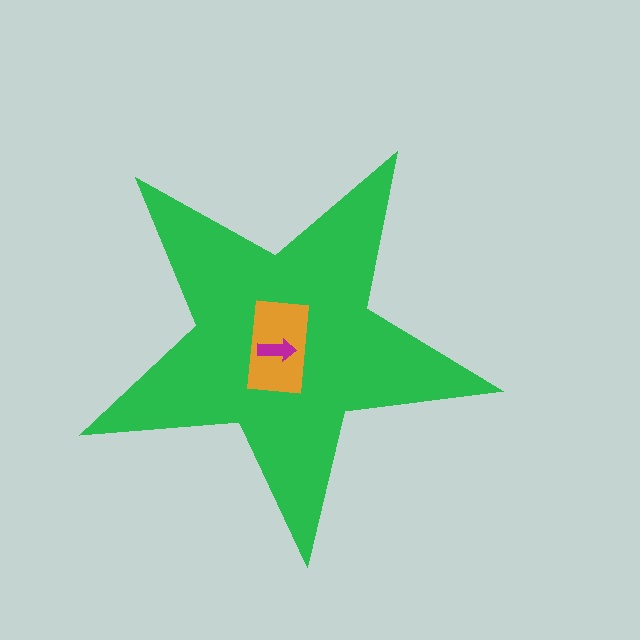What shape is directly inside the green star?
The orange rectangle.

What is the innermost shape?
The magenta arrow.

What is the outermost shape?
The green star.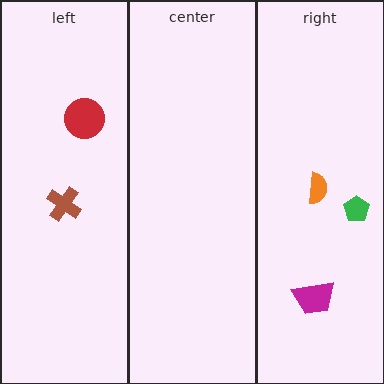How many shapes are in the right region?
3.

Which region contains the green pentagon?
The right region.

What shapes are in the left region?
The red circle, the brown cross.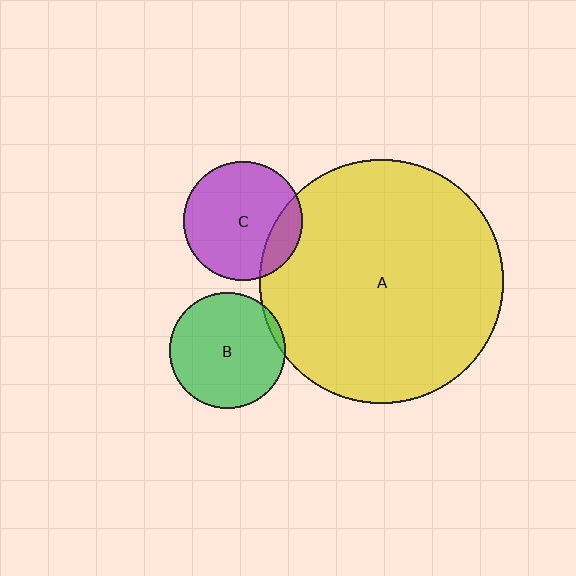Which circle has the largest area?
Circle A (yellow).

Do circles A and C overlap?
Yes.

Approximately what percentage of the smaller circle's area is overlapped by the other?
Approximately 15%.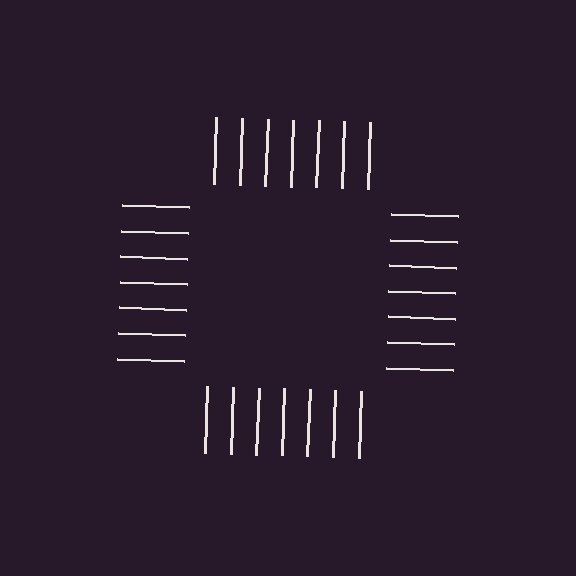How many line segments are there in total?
28 — 7 along each of the 4 edges.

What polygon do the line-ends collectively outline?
An illusory square — the line segments terminate on its edges but no continuous stroke is drawn.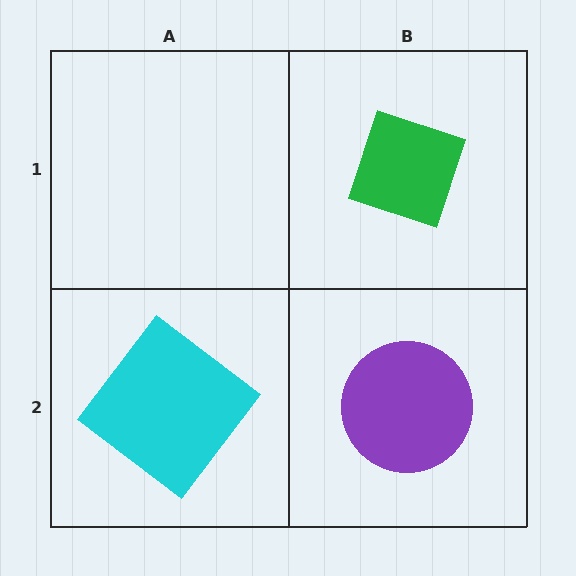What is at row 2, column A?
A cyan diamond.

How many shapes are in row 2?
2 shapes.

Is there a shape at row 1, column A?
No, that cell is empty.